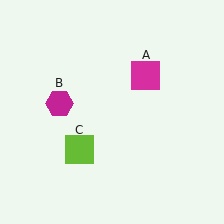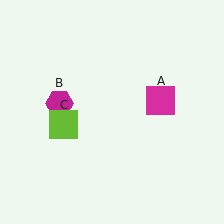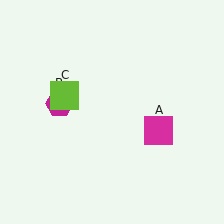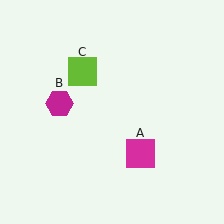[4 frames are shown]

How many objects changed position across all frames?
2 objects changed position: magenta square (object A), lime square (object C).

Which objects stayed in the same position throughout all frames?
Magenta hexagon (object B) remained stationary.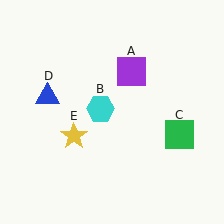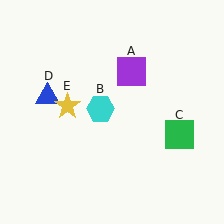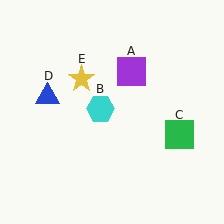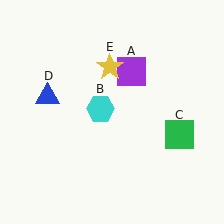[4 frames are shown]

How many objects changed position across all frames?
1 object changed position: yellow star (object E).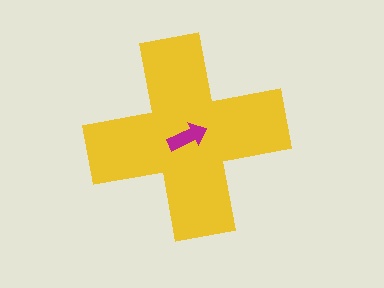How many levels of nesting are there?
2.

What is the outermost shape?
The yellow cross.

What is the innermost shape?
The magenta arrow.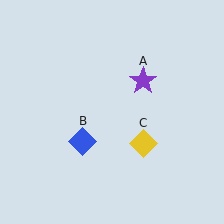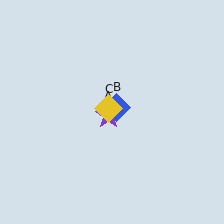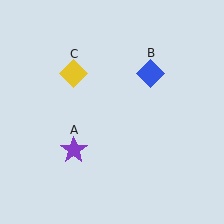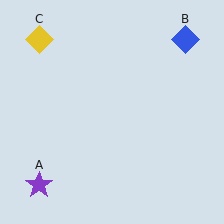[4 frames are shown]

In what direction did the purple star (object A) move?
The purple star (object A) moved down and to the left.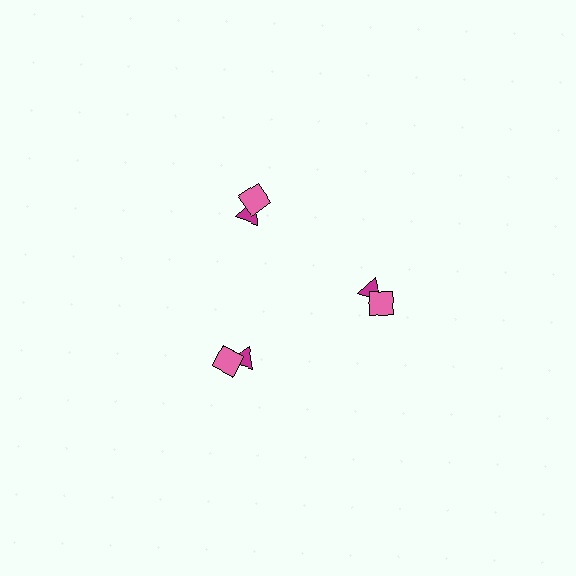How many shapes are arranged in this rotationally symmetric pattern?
There are 6 shapes, arranged in 3 groups of 2.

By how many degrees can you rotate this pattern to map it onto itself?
The pattern maps onto itself every 120 degrees of rotation.